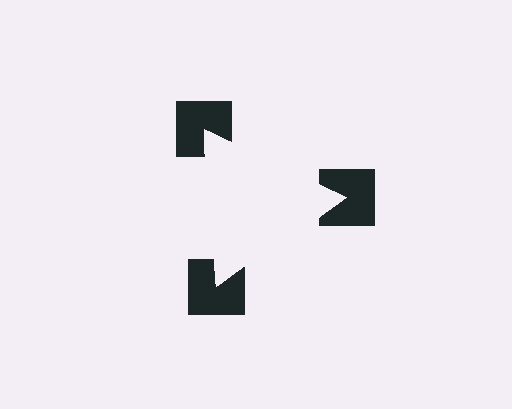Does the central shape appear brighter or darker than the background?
It typically appears slightly brighter than the background, even though no actual brightness change is drawn.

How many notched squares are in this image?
There are 3 — one at each vertex of the illusory triangle.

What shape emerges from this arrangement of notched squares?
An illusory triangle — its edges are inferred from the aligned wedge cuts in the notched squares, not physically drawn.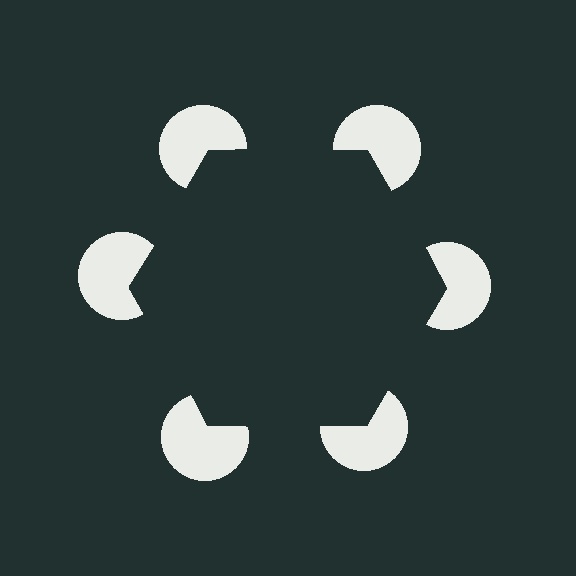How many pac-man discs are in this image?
There are 6 — one at each vertex of the illusory hexagon.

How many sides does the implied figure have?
6 sides.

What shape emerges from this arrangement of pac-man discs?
An illusory hexagon — its edges are inferred from the aligned wedge cuts in the pac-man discs, not physically drawn.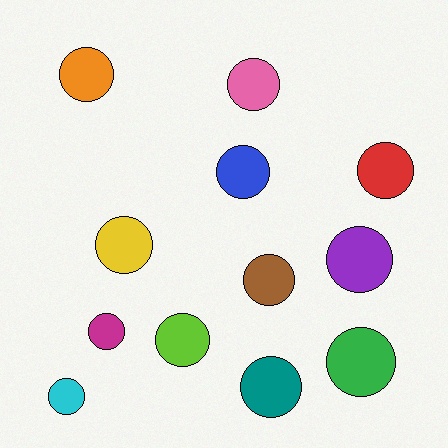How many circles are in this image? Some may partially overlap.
There are 12 circles.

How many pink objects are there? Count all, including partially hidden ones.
There is 1 pink object.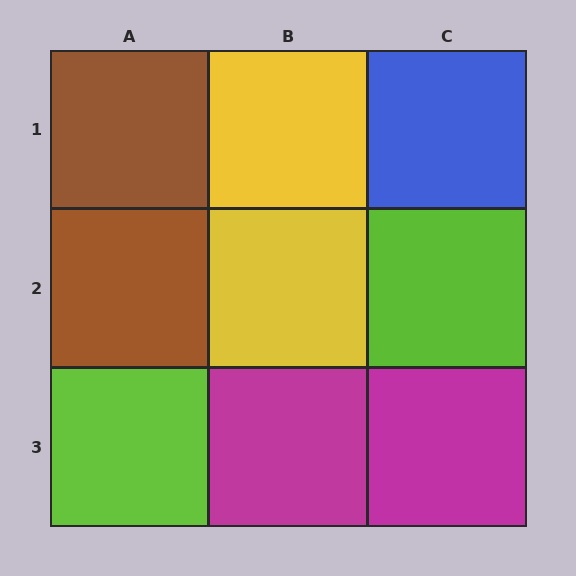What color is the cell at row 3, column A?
Lime.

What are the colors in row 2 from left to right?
Brown, yellow, lime.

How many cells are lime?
2 cells are lime.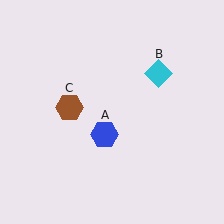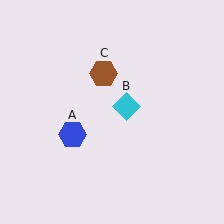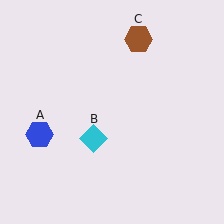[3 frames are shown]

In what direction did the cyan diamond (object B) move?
The cyan diamond (object B) moved down and to the left.